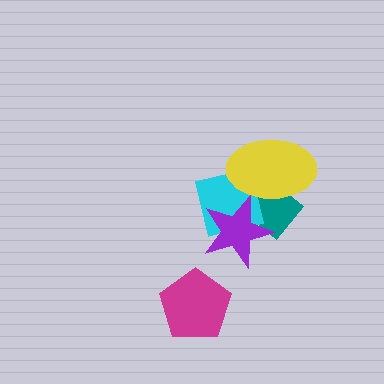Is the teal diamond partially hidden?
Yes, it is partially covered by another shape.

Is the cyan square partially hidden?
Yes, it is partially covered by another shape.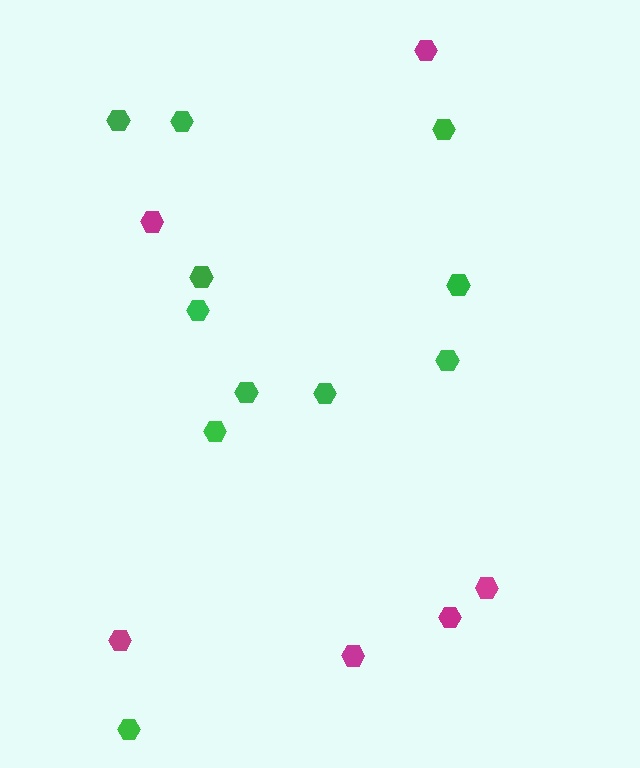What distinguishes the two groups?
There are 2 groups: one group of green hexagons (11) and one group of magenta hexagons (6).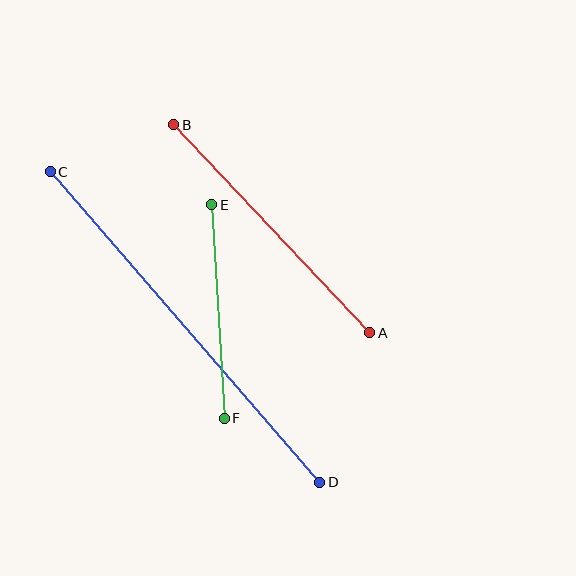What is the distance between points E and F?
The distance is approximately 214 pixels.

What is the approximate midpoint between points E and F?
The midpoint is at approximately (218, 312) pixels.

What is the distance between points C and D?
The distance is approximately 411 pixels.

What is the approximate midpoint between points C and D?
The midpoint is at approximately (185, 327) pixels.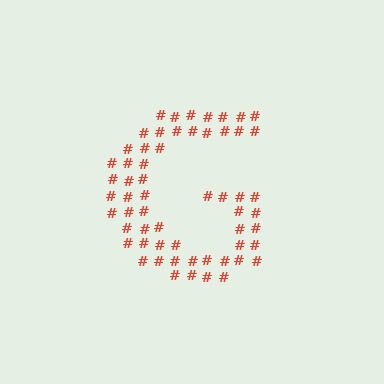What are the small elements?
The small elements are hash symbols.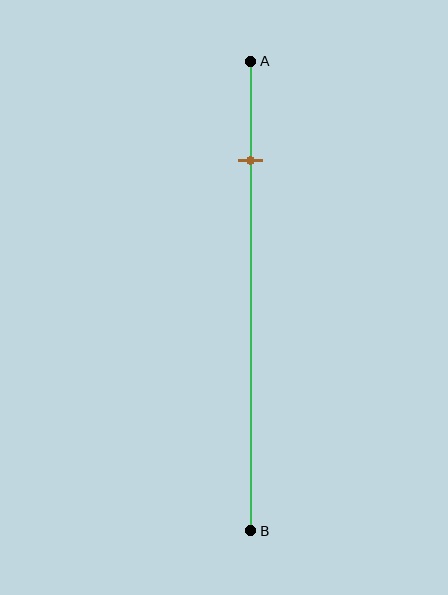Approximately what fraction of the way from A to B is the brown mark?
The brown mark is approximately 20% of the way from A to B.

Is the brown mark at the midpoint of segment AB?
No, the mark is at about 20% from A, not at the 50% midpoint.